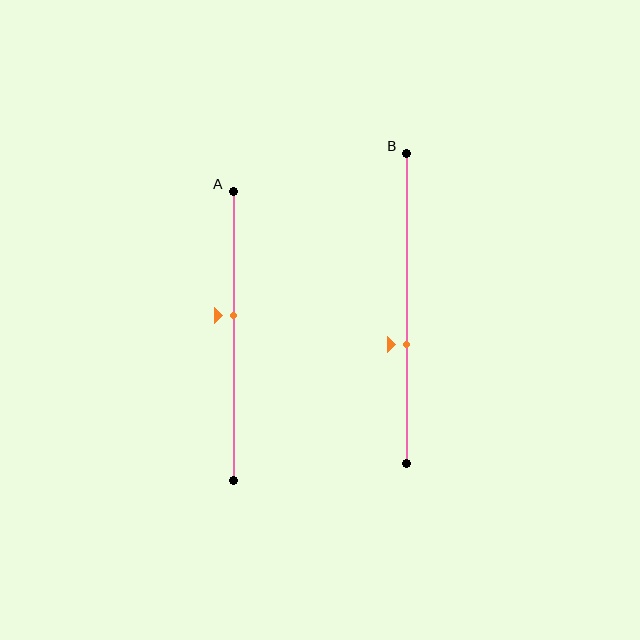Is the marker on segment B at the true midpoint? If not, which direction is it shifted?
No, the marker on segment B is shifted downward by about 12% of the segment length.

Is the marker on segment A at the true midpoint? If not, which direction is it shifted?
No, the marker on segment A is shifted upward by about 7% of the segment length.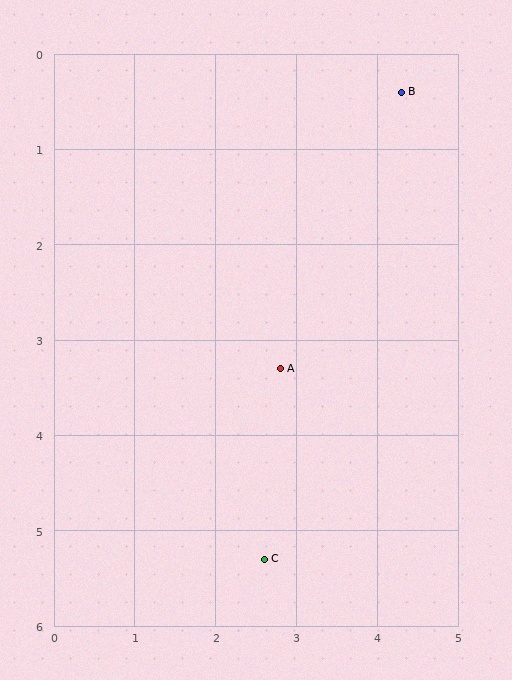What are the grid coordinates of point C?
Point C is at approximately (2.6, 5.3).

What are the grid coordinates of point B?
Point B is at approximately (4.3, 0.4).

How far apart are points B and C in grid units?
Points B and C are about 5.2 grid units apart.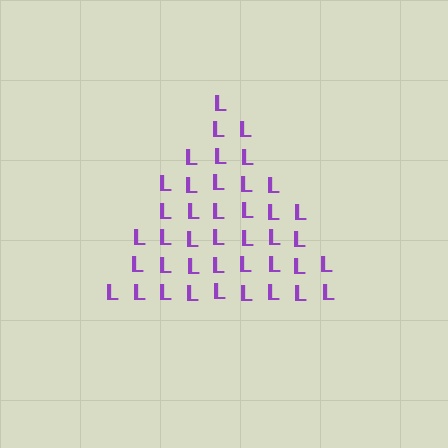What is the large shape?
The large shape is a triangle.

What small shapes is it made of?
It is made of small letter L's.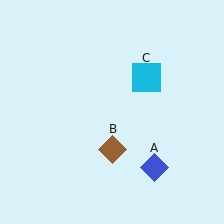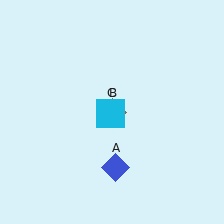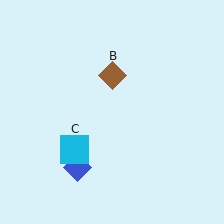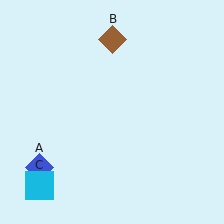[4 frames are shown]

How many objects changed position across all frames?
3 objects changed position: blue diamond (object A), brown diamond (object B), cyan square (object C).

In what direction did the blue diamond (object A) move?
The blue diamond (object A) moved left.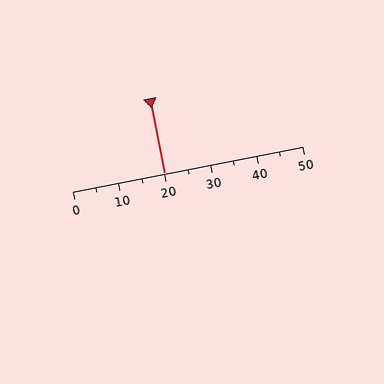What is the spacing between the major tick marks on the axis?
The major ticks are spaced 10 apart.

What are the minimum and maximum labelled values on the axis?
The axis runs from 0 to 50.